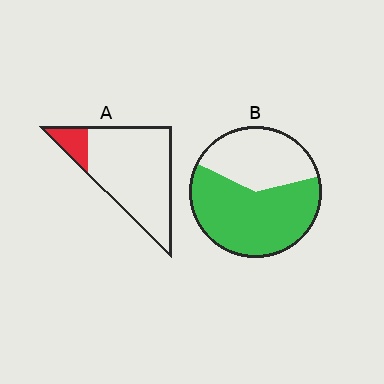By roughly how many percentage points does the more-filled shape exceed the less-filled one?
By roughly 45 percentage points (B over A).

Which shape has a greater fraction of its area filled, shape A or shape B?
Shape B.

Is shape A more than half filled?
No.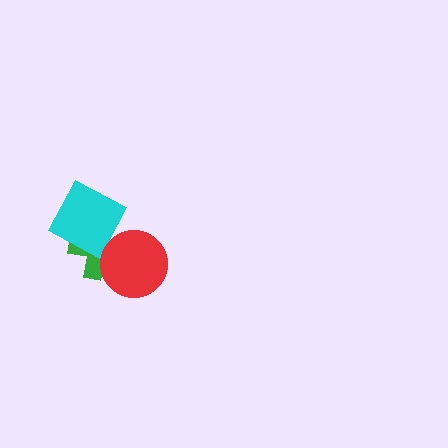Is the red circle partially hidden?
No, no other shape covers it.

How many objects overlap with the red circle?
2 objects overlap with the red circle.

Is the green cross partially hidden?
Yes, it is partially covered by another shape.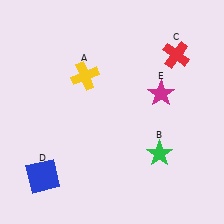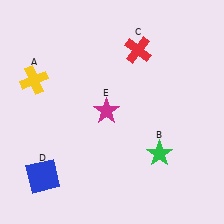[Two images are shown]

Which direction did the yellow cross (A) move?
The yellow cross (A) moved left.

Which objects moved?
The objects that moved are: the yellow cross (A), the red cross (C), the magenta star (E).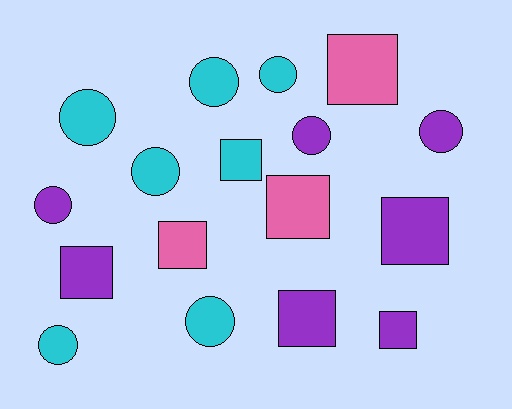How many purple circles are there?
There are 3 purple circles.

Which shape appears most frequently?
Circle, with 9 objects.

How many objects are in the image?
There are 17 objects.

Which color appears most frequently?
Cyan, with 7 objects.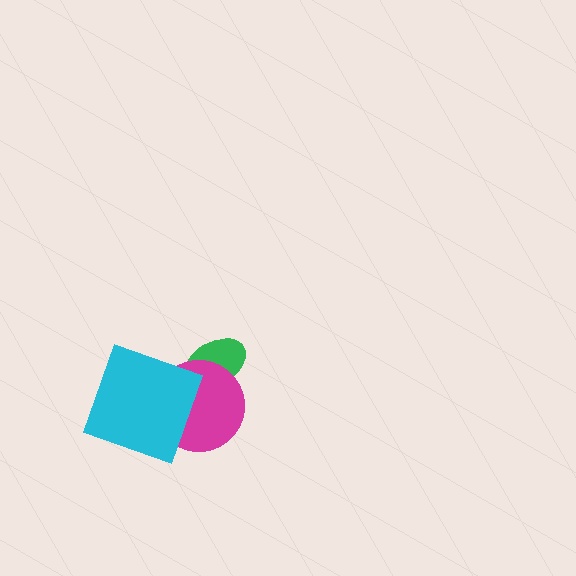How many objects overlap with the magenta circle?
2 objects overlap with the magenta circle.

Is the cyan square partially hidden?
No, no other shape covers it.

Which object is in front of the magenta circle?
The cyan square is in front of the magenta circle.